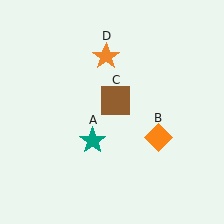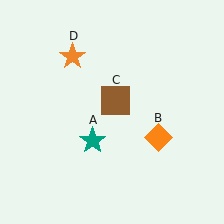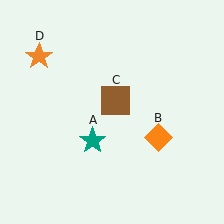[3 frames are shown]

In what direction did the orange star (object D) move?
The orange star (object D) moved left.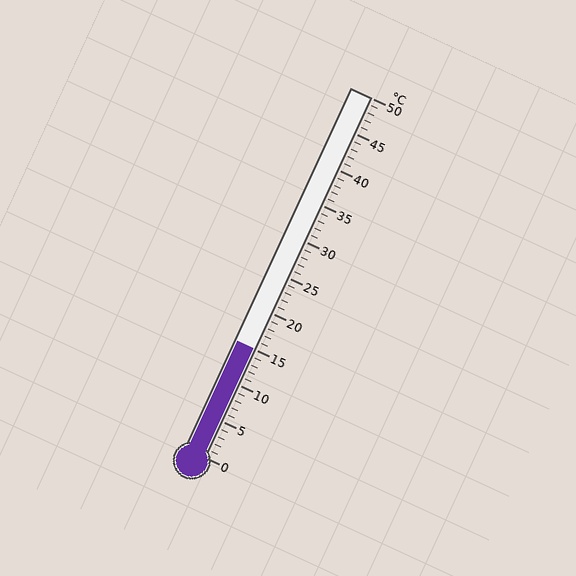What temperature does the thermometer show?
The thermometer shows approximately 15°C.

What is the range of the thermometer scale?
The thermometer scale ranges from 0°C to 50°C.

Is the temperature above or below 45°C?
The temperature is below 45°C.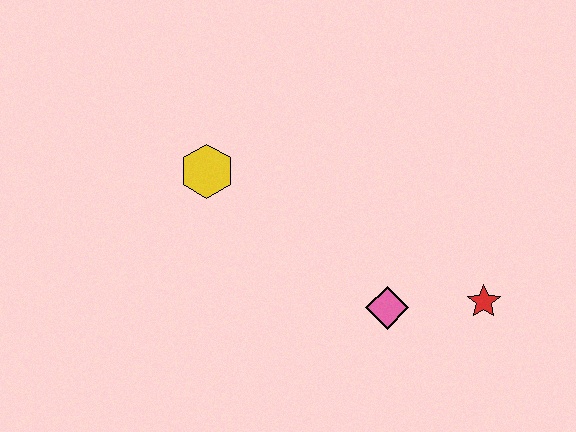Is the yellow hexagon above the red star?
Yes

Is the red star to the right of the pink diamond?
Yes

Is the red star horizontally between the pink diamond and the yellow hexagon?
No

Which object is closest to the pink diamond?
The red star is closest to the pink diamond.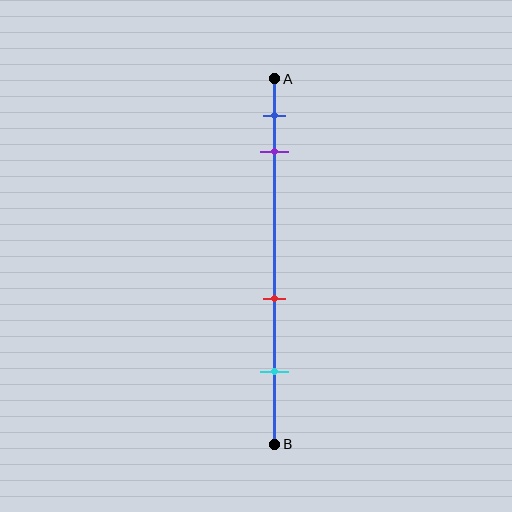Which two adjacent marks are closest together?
The blue and purple marks are the closest adjacent pair.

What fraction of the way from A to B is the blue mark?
The blue mark is approximately 10% (0.1) of the way from A to B.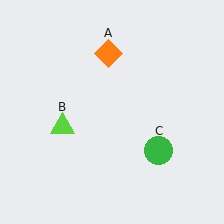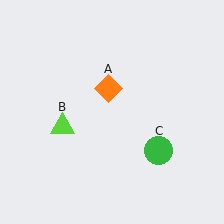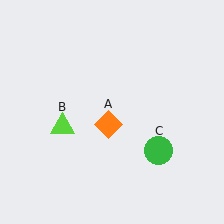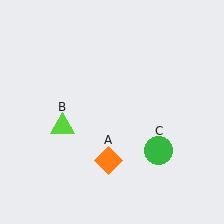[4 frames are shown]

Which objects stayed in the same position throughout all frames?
Lime triangle (object B) and green circle (object C) remained stationary.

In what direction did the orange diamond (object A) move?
The orange diamond (object A) moved down.